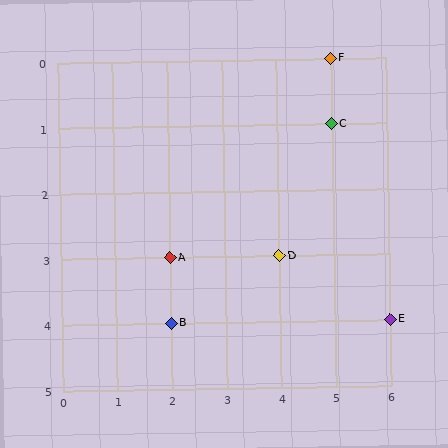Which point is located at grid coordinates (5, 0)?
Point F is at (5, 0).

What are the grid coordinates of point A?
Point A is at grid coordinates (2, 3).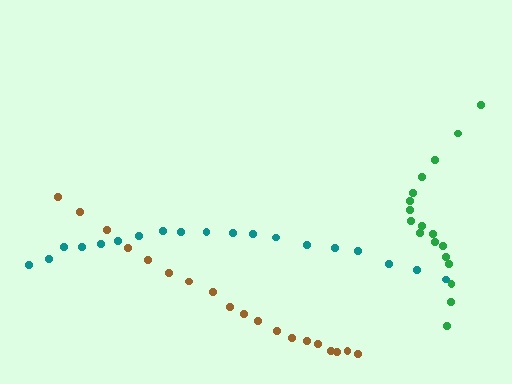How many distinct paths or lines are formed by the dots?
There are 3 distinct paths.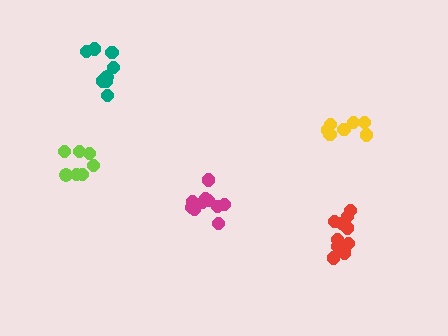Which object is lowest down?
The red cluster is bottommost.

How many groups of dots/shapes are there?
There are 5 groups.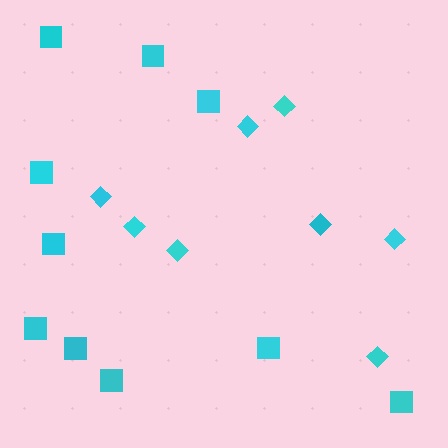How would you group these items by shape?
There are 2 groups: one group of squares (10) and one group of diamonds (8).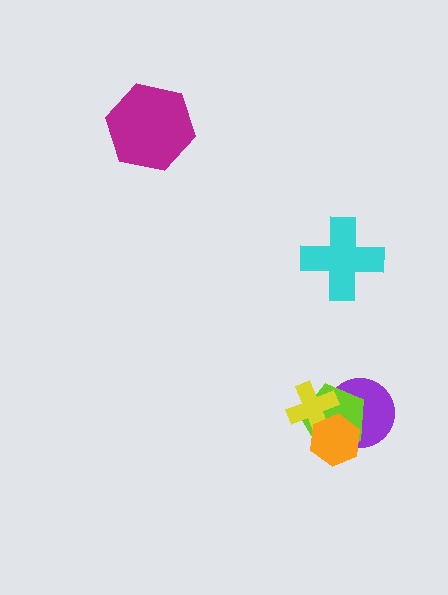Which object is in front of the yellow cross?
The orange hexagon is in front of the yellow cross.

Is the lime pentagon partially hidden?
Yes, it is partially covered by another shape.